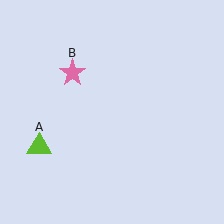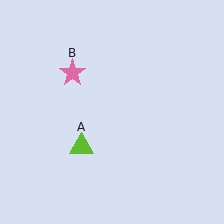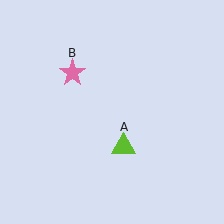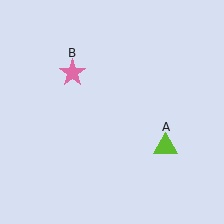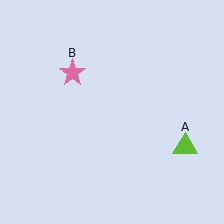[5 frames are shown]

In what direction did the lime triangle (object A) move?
The lime triangle (object A) moved right.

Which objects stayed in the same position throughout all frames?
Pink star (object B) remained stationary.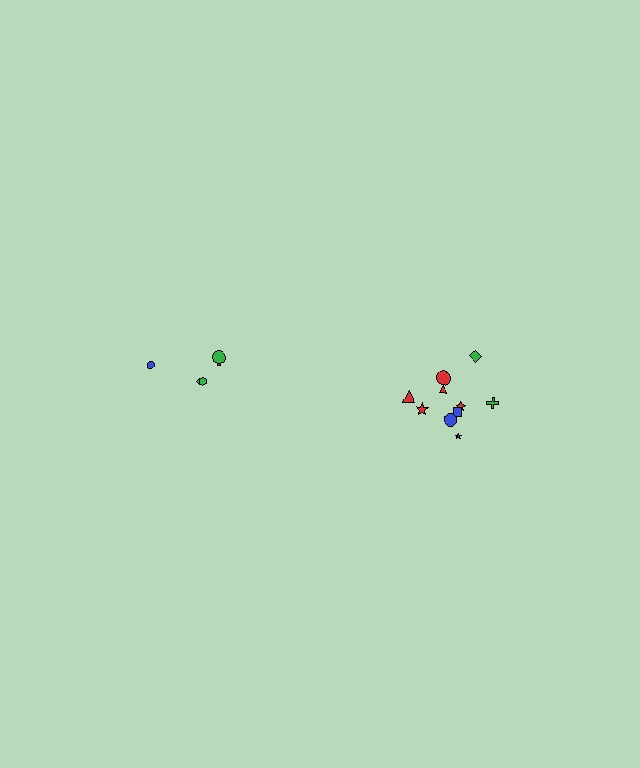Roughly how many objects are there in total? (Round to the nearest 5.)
Roughly 15 objects in total.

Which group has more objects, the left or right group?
The right group.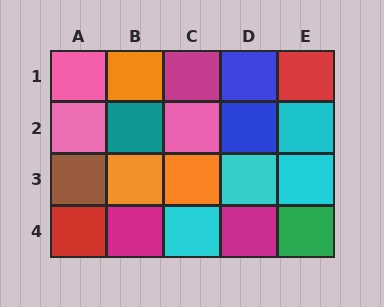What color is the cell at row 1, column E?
Red.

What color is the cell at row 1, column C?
Magenta.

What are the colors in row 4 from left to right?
Red, magenta, cyan, magenta, green.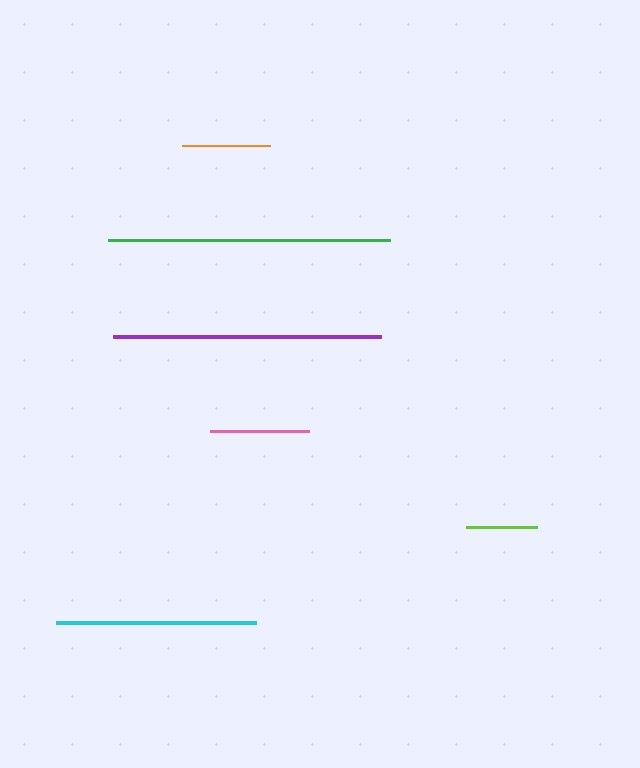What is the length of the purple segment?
The purple segment is approximately 267 pixels long.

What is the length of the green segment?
The green segment is approximately 281 pixels long.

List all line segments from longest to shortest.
From longest to shortest: green, purple, cyan, pink, orange, lime.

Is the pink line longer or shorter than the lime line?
The pink line is longer than the lime line.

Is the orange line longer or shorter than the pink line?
The pink line is longer than the orange line.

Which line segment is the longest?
The green line is the longest at approximately 281 pixels.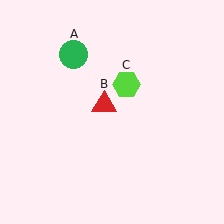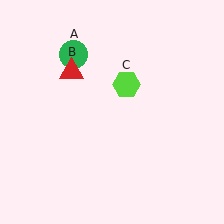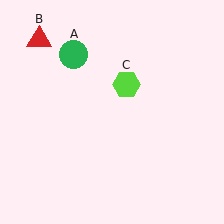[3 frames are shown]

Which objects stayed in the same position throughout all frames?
Green circle (object A) and lime hexagon (object C) remained stationary.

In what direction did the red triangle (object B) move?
The red triangle (object B) moved up and to the left.